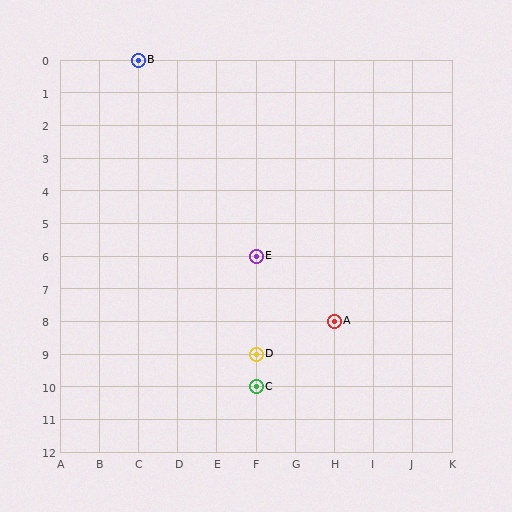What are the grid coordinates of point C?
Point C is at grid coordinates (F, 10).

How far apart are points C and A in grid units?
Points C and A are 2 columns and 2 rows apart (about 2.8 grid units diagonally).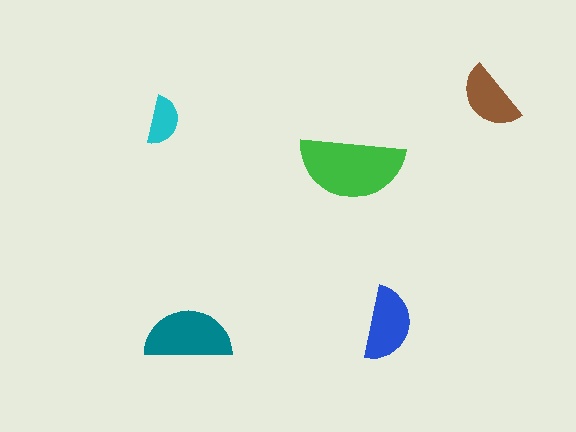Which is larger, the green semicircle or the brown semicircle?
The green one.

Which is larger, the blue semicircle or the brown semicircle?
The blue one.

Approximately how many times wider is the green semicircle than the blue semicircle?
About 1.5 times wider.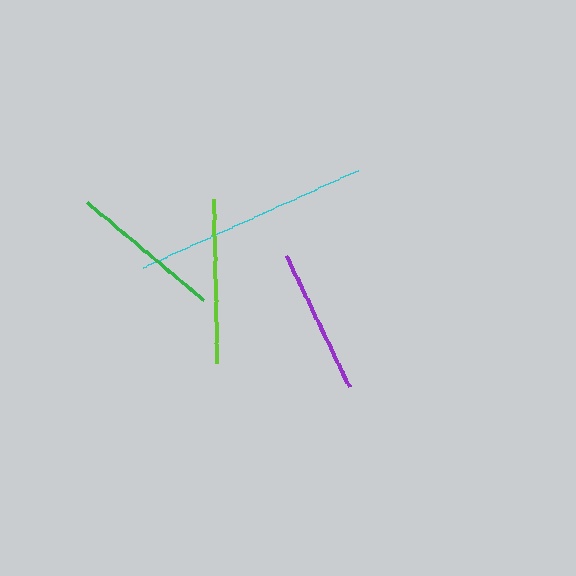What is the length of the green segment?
The green segment is approximately 151 pixels long.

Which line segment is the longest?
The cyan line is the longest at approximately 236 pixels.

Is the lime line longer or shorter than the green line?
The lime line is longer than the green line.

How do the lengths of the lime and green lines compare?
The lime and green lines are approximately the same length.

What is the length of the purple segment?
The purple segment is approximately 145 pixels long.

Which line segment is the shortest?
The purple line is the shortest at approximately 145 pixels.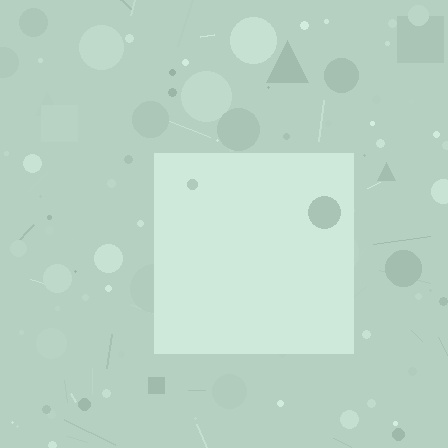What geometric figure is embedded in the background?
A square is embedded in the background.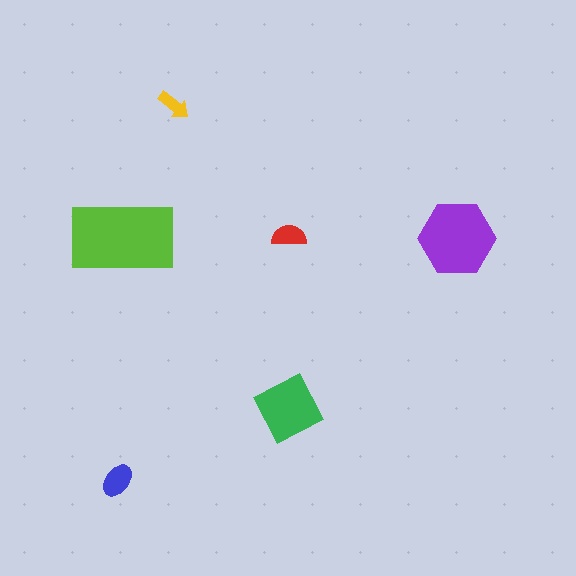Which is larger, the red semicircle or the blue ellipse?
The blue ellipse.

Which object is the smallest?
The yellow arrow.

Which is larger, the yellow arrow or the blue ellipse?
The blue ellipse.